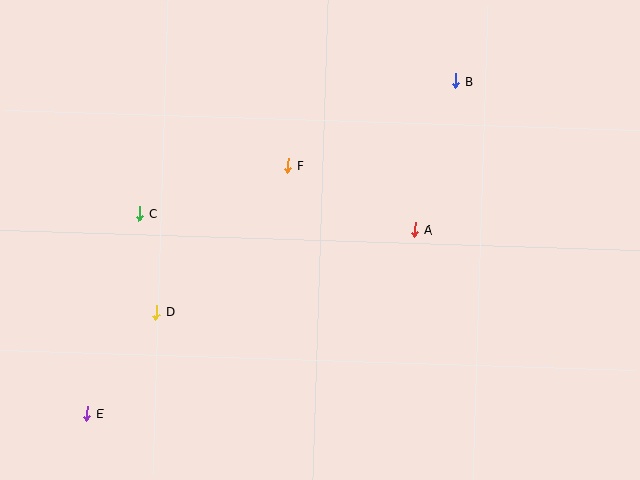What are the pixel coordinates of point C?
Point C is at (140, 214).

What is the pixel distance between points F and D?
The distance between F and D is 197 pixels.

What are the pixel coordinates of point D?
Point D is at (157, 312).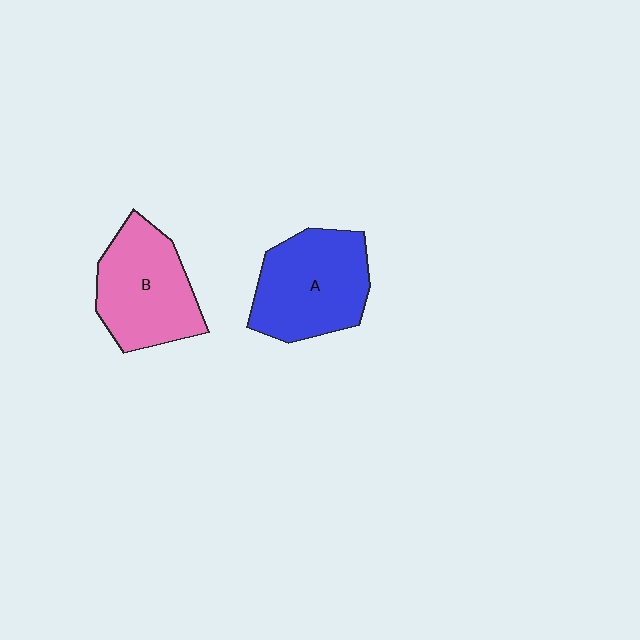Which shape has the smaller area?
Shape B (pink).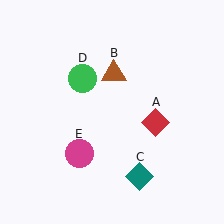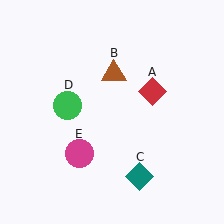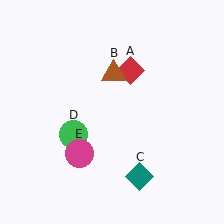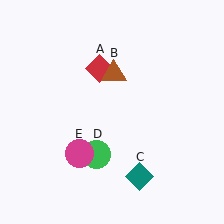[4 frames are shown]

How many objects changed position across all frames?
2 objects changed position: red diamond (object A), green circle (object D).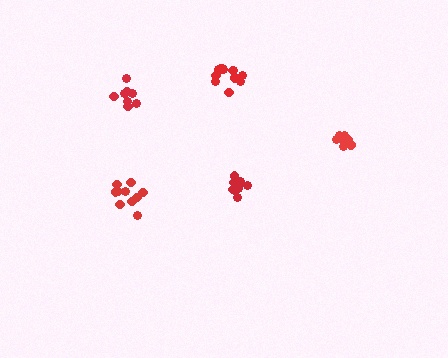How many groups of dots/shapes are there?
There are 5 groups.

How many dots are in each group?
Group 1: 9 dots, Group 2: 10 dots, Group 3: 9 dots, Group 4: 13 dots, Group 5: 9 dots (50 total).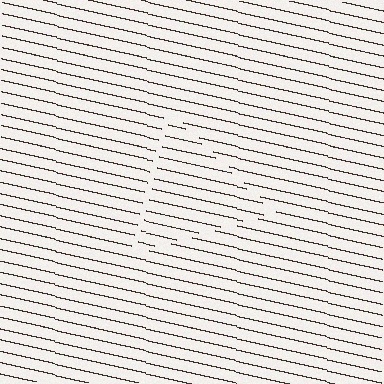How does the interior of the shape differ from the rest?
The interior of the shape contains the same grating, shifted by half a period — the contour is defined by the phase discontinuity where line-ends from the inner and outer gratings abut.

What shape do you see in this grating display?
An illusory triangle. The interior of the shape contains the same grating, shifted by half a period — the contour is defined by the phase discontinuity where line-ends from the inner and outer gratings abut.